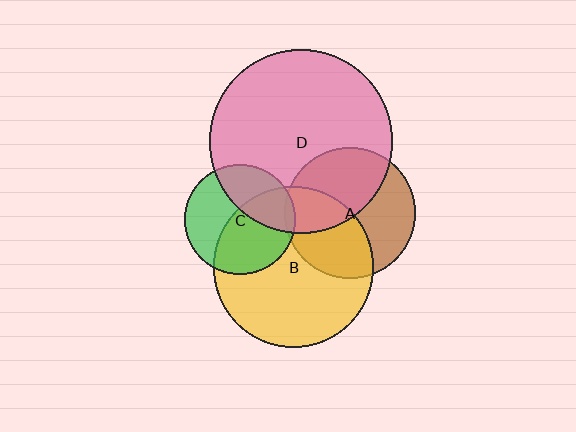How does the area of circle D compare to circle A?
Approximately 2.0 times.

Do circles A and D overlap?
Yes.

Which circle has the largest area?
Circle D (pink).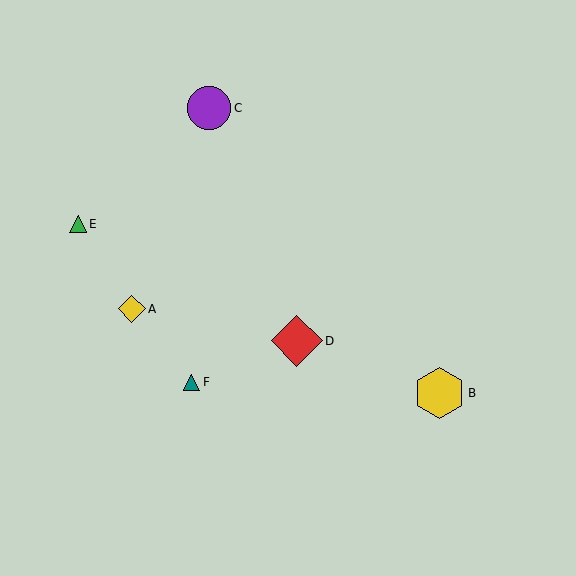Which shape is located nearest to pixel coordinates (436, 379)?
The yellow hexagon (labeled B) at (439, 393) is nearest to that location.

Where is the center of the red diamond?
The center of the red diamond is at (297, 341).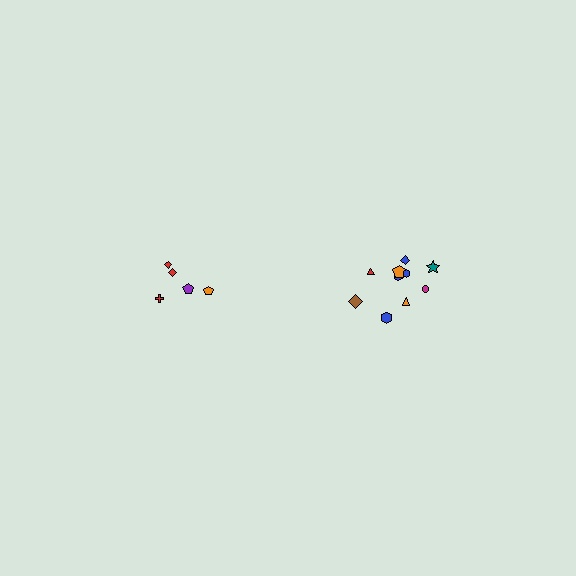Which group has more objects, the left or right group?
The right group.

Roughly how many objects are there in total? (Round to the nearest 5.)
Roughly 15 objects in total.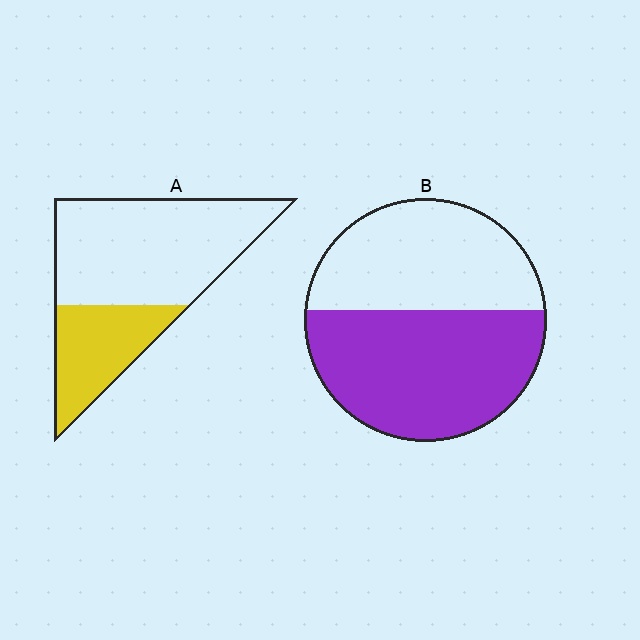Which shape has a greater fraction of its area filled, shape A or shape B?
Shape B.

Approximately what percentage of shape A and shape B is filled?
A is approximately 30% and B is approximately 55%.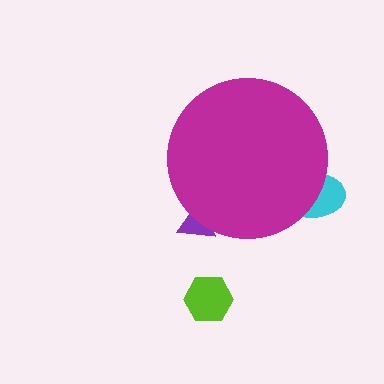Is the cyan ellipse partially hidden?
Yes, the cyan ellipse is partially hidden behind the magenta circle.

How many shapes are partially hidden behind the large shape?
2 shapes are partially hidden.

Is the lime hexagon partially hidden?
No, the lime hexagon is fully visible.